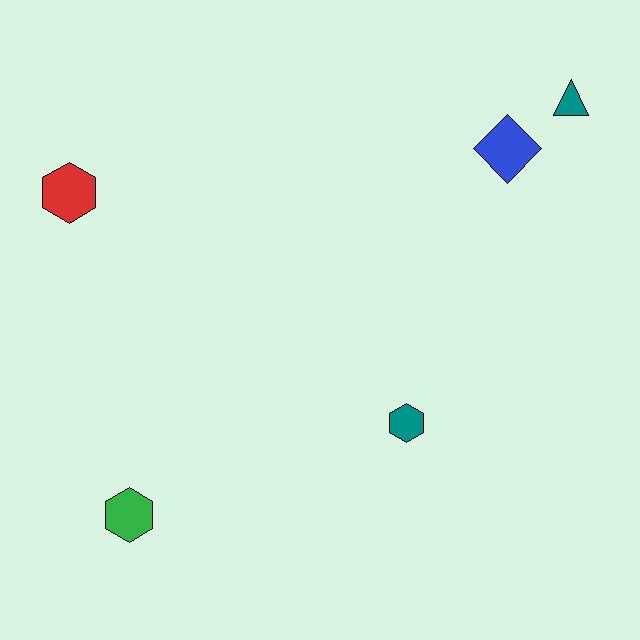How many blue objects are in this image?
There is 1 blue object.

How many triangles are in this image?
There is 1 triangle.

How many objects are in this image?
There are 5 objects.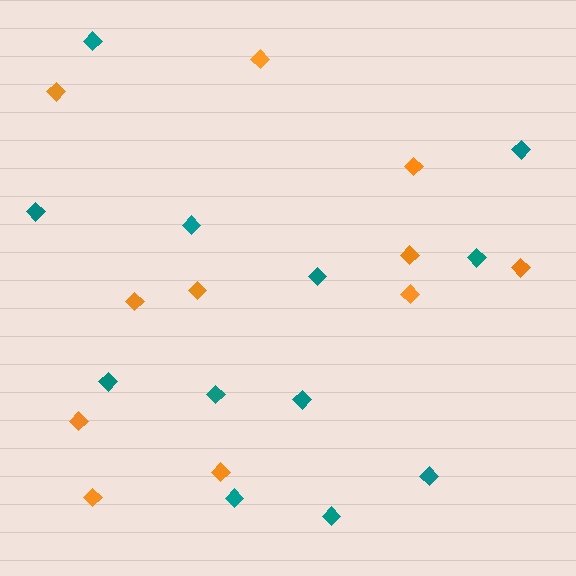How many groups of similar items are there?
There are 2 groups: one group of teal diamonds (12) and one group of orange diamonds (11).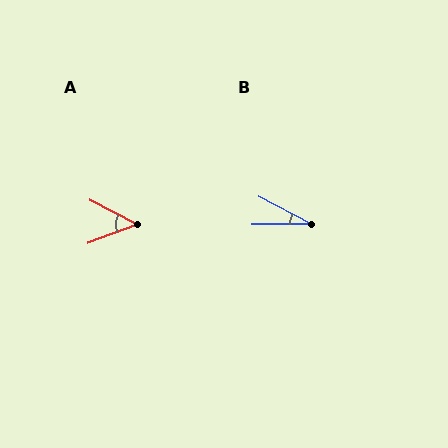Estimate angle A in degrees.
Approximately 48 degrees.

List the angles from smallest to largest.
B (29°), A (48°).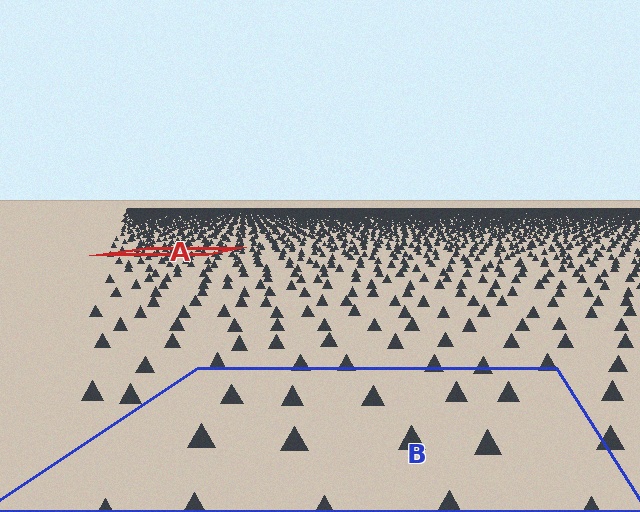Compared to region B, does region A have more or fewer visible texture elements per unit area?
Region A has more texture elements per unit area — they are packed more densely because it is farther away.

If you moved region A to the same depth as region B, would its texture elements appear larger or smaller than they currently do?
They would appear larger. At a closer depth, the same texture elements are projected at a bigger on-screen size.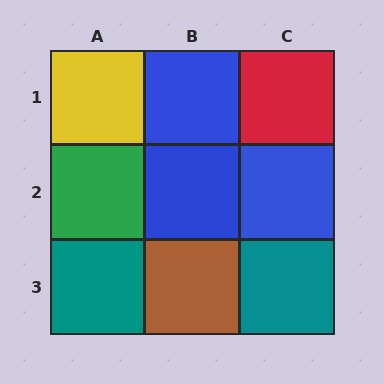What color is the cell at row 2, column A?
Green.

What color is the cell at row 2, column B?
Blue.